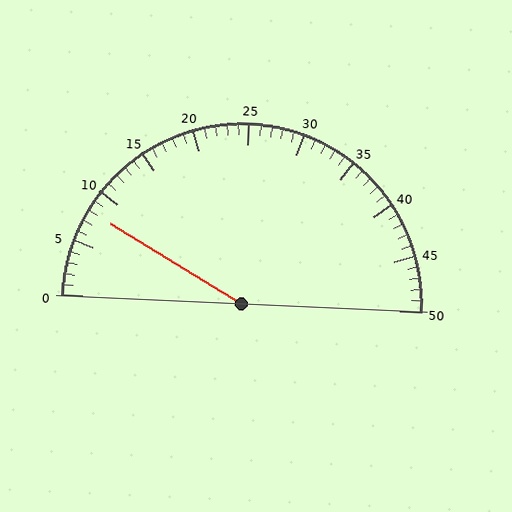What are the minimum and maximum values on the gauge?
The gauge ranges from 0 to 50.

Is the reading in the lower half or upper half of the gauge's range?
The reading is in the lower half of the range (0 to 50).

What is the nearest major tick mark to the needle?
The nearest major tick mark is 10.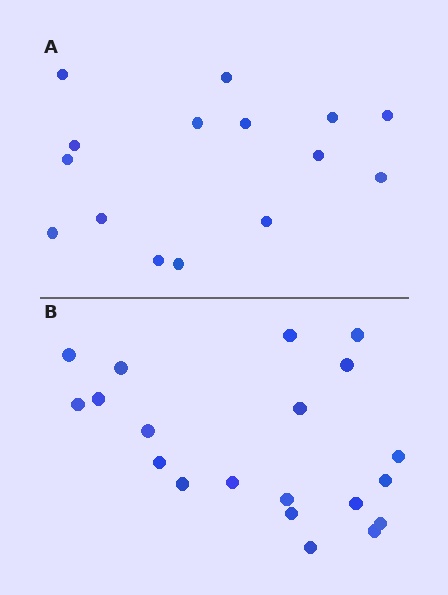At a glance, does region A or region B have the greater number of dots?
Region B (the bottom region) has more dots.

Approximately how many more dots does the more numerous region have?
Region B has about 5 more dots than region A.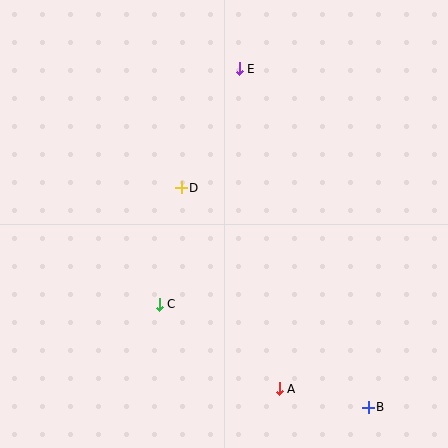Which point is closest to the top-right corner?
Point E is closest to the top-right corner.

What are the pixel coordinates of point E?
Point E is at (239, 69).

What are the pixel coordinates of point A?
Point A is at (279, 389).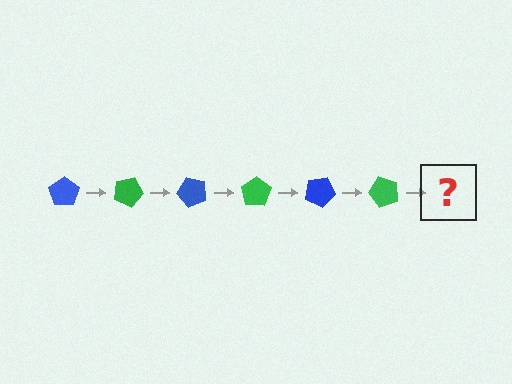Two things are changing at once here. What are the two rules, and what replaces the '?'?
The two rules are that it rotates 25 degrees each step and the color cycles through blue and green. The '?' should be a blue pentagon, rotated 150 degrees from the start.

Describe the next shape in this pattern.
It should be a blue pentagon, rotated 150 degrees from the start.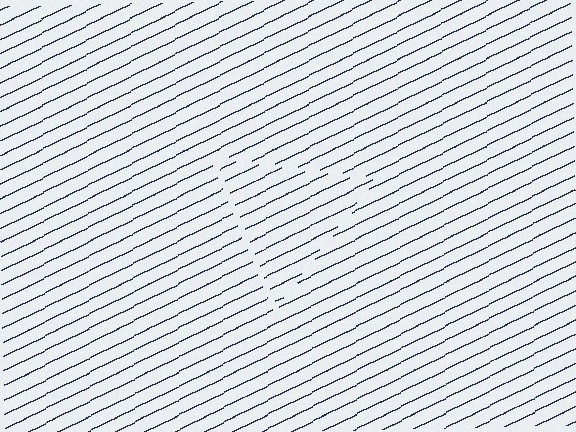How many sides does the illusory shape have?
3 sides — the line-ends trace a triangle.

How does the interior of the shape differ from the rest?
The interior of the shape contains the same grating, shifted by half a period — the contour is defined by the phase discontinuity where line-ends from the inner and outer gratings abut.